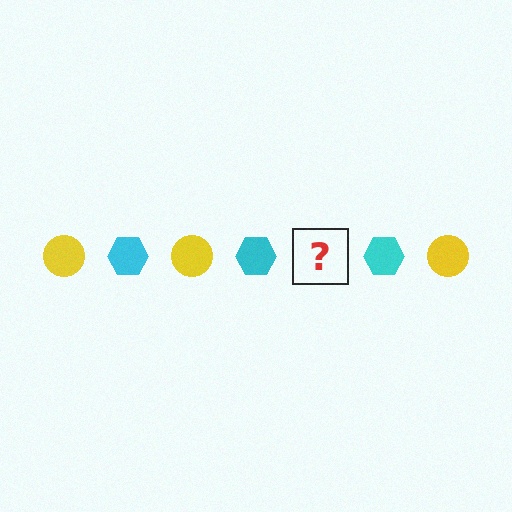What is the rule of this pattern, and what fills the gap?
The rule is that the pattern alternates between yellow circle and cyan hexagon. The gap should be filled with a yellow circle.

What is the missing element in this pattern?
The missing element is a yellow circle.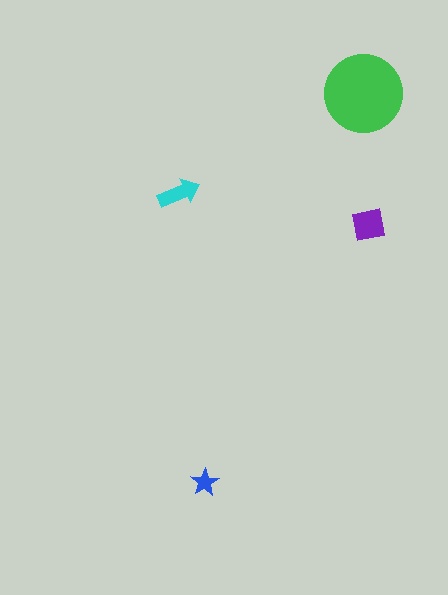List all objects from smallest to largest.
The blue star, the cyan arrow, the purple square, the green circle.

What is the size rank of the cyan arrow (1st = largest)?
3rd.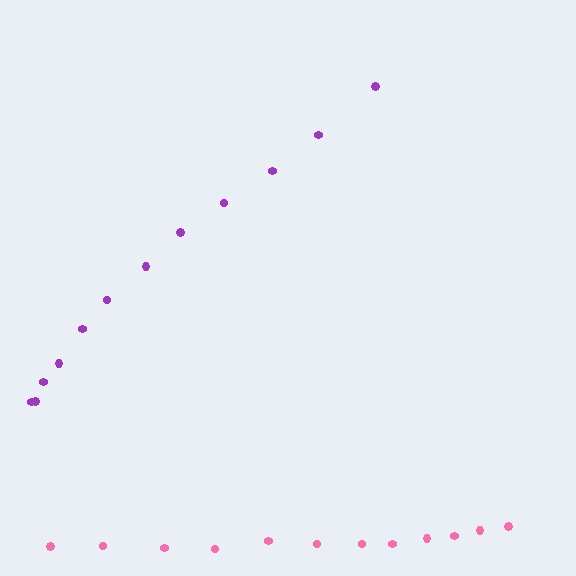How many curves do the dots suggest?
There are 2 distinct paths.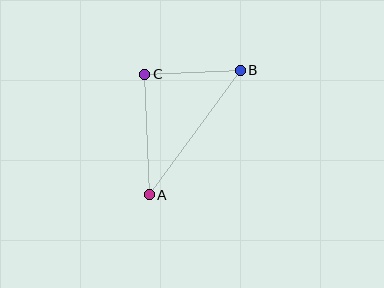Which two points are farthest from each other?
Points A and B are farthest from each other.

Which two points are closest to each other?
Points B and C are closest to each other.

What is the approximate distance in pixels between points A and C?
The distance between A and C is approximately 120 pixels.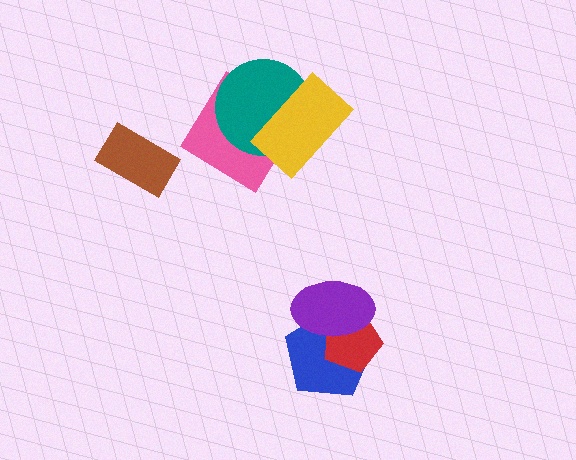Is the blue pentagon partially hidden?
Yes, it is partially covered by another shape.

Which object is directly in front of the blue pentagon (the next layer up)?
The red pentagon is directly in front of the blue pentagon.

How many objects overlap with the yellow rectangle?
2 objects overlap with the yellow rectangle.